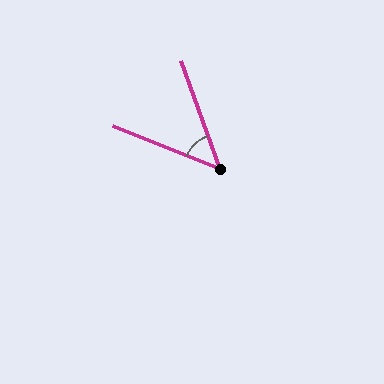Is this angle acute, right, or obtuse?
It is acute.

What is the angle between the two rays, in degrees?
Approximately 48 degrees.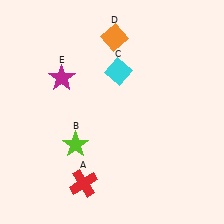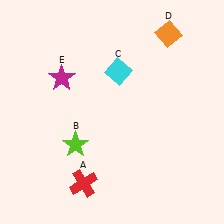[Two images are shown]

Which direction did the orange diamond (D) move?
The orange diamond (D) moved right.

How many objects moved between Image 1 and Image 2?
1 object moved between the two images.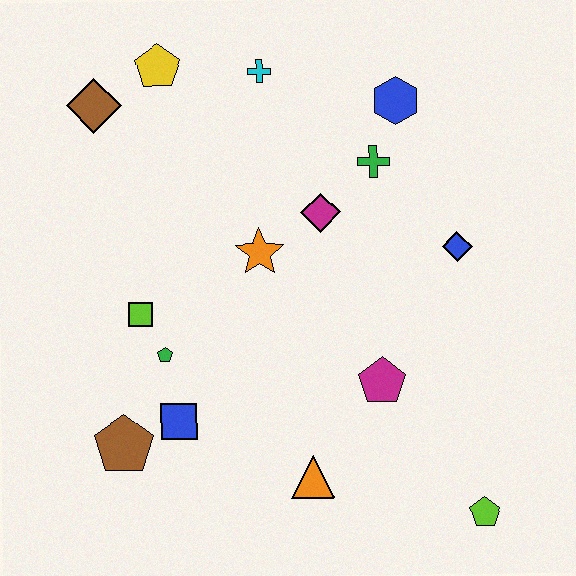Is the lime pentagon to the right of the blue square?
Yes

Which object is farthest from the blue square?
The blue hexagon is farthest from the blue square.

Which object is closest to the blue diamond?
The green cross is closest to the blue diamond.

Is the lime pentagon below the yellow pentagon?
Yes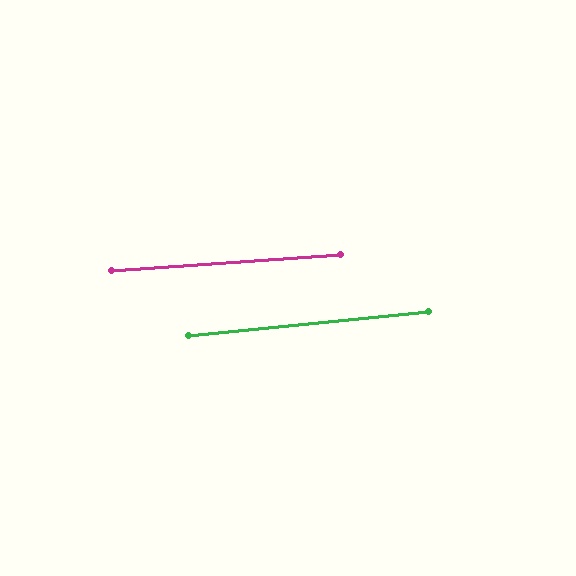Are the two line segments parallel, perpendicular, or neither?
Parallel — their directions differ by only 1.6°.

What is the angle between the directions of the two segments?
Approximately 2 degrees.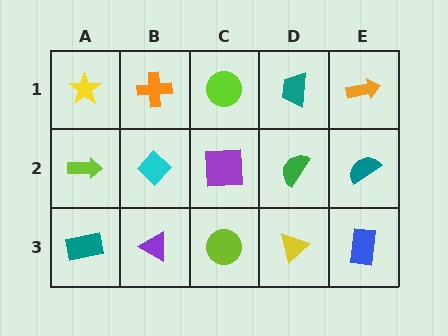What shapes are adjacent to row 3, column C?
A purple square (row 2, column C), a purple triangle (row 3, column B), a yellow triangle (row 3, column D).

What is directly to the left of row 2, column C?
A cyan diamond.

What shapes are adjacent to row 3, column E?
A teal semicircle (row 2, column E), a yellow triangle (row 3, column D).